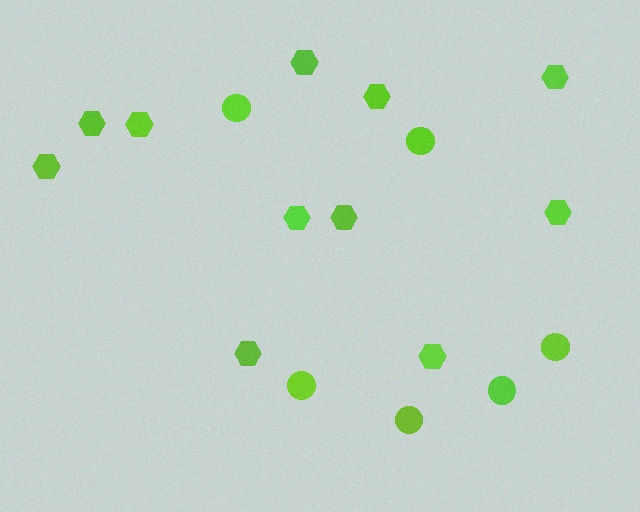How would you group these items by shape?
There are 2 groups: one group of hexagons (11) and one group of circles (6).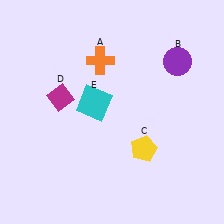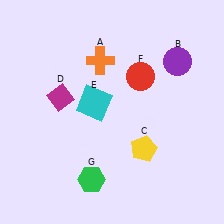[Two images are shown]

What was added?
A red circle (F), a green hexagon (G) were added in Image 2.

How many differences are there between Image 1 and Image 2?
There are 2 differences between the two images.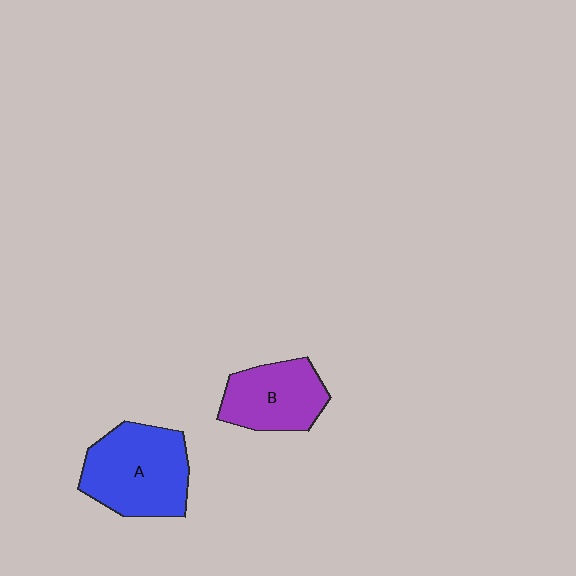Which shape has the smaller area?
Shape B (purple).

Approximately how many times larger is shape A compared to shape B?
Approximately 1.4 times.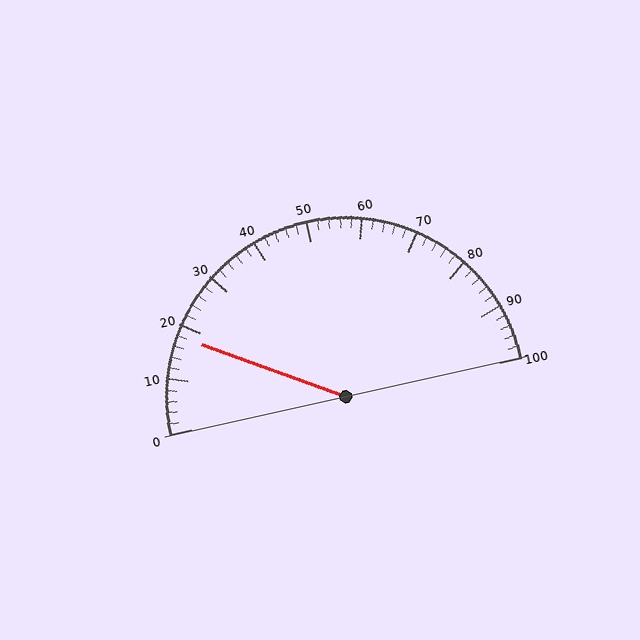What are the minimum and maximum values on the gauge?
The gauge ranges from 0 to 100.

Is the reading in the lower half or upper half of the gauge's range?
The reading is in the lower half of the range (0 to 100).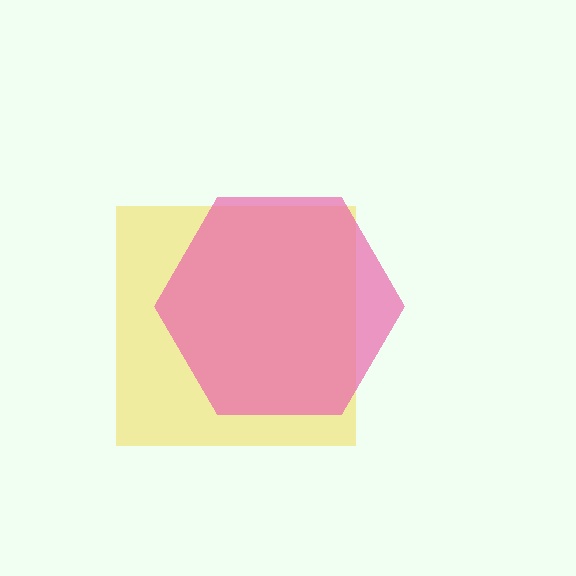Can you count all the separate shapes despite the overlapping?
Yes, there are 2 separate shapes.